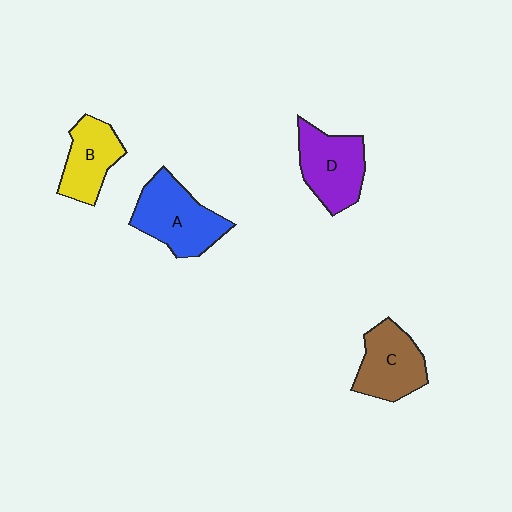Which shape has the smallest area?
Shape B (yellow).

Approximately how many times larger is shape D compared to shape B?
Approximately 1.2 times.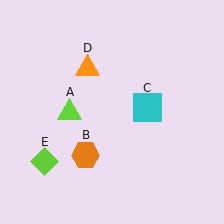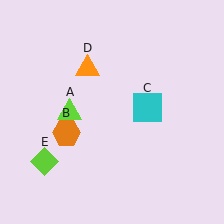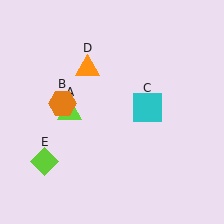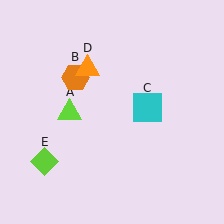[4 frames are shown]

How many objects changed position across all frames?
1 object changed position: orange hexagon (object B).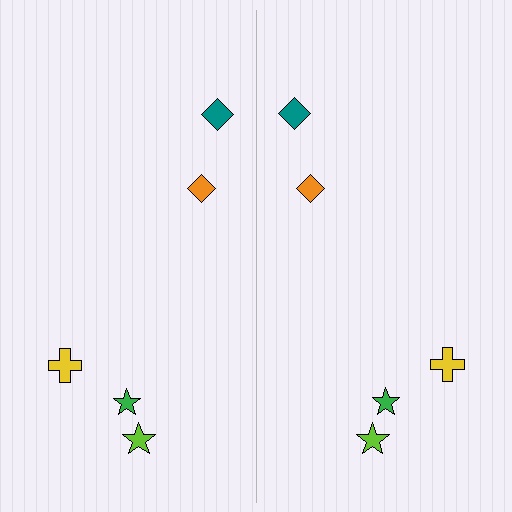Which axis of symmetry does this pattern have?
The pattern has a vertical axis of symmetry running through the center of the image.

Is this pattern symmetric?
Yes, this pattern has bilateral (reflection) symmetry.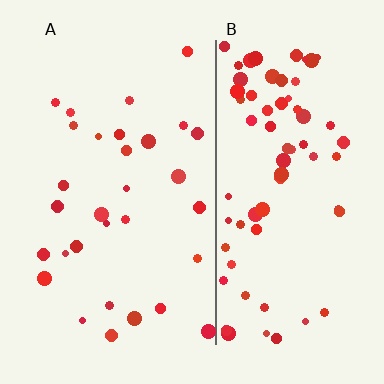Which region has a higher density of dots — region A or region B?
B (the right).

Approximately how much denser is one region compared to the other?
Approximately 2.4× — region B over region A.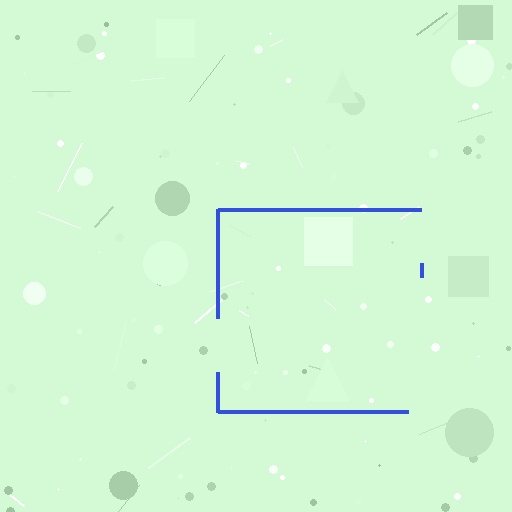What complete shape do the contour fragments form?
The contour fragments form a square.